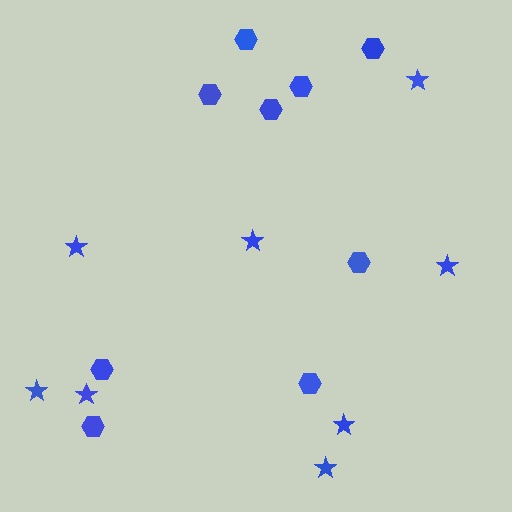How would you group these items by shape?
There are 2 groups: one group of stars (8) and one group of hexagons (9).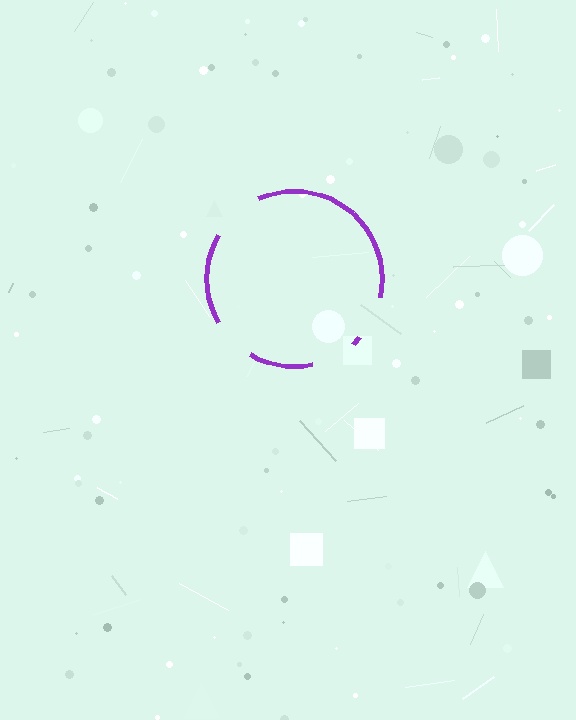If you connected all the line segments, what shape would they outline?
They would outline a circle.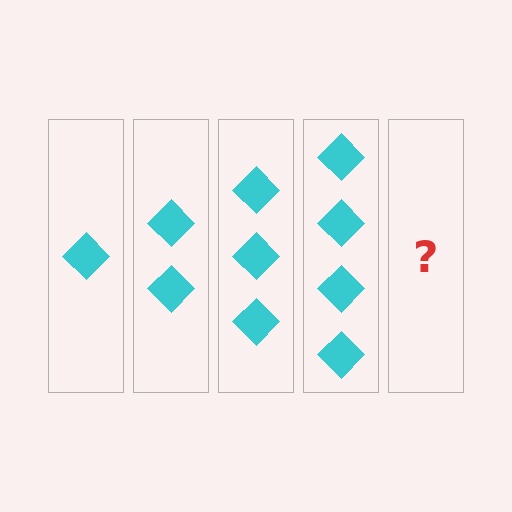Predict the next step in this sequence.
The next step is 5 diamonds.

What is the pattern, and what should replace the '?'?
The pattern is that each step adds one more diamond. The '?' should be 5 diamonds.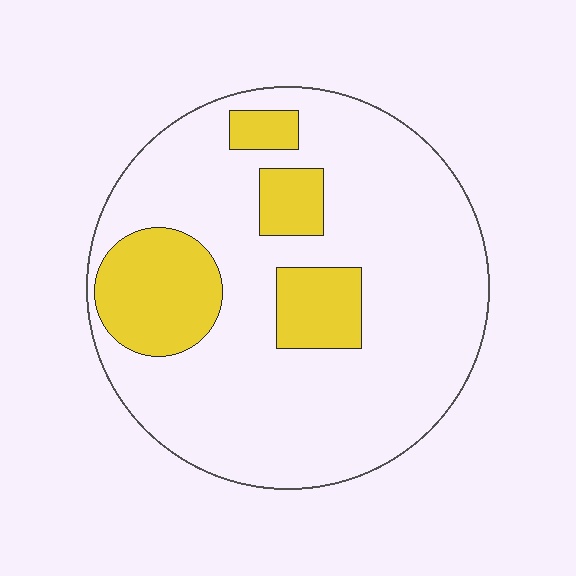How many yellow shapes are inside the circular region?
4.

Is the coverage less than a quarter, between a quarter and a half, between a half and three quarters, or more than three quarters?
Less than a quarter.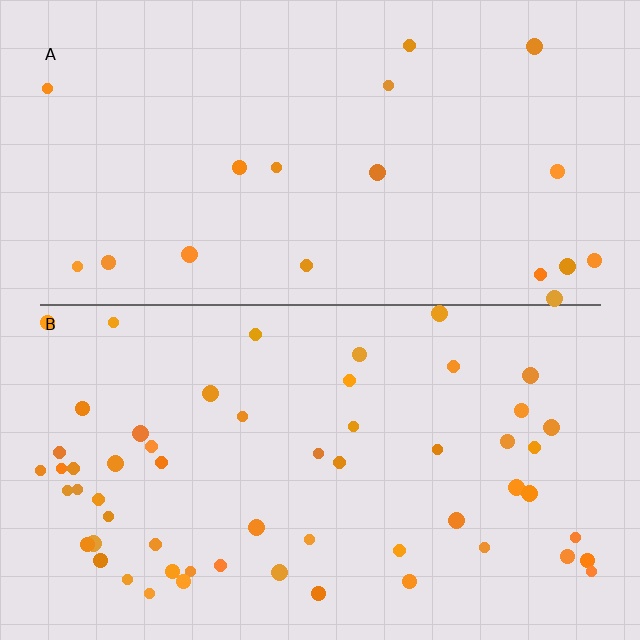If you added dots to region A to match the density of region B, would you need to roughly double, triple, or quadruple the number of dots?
Approximately triple.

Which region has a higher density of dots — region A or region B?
B (the bottom).